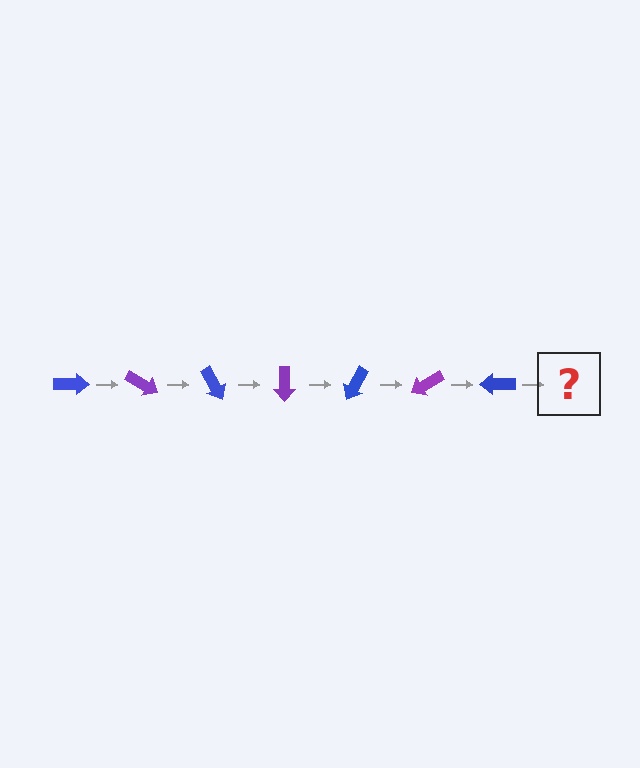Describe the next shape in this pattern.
It should be a purple arrow, rotated 210 degrees from the start.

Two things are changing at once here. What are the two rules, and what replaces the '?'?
The two rules are that it rotates 30 degrees each step and the color cycles through blue and purple. The '?' should be a purple arrow, rotated 210 degrees from the start.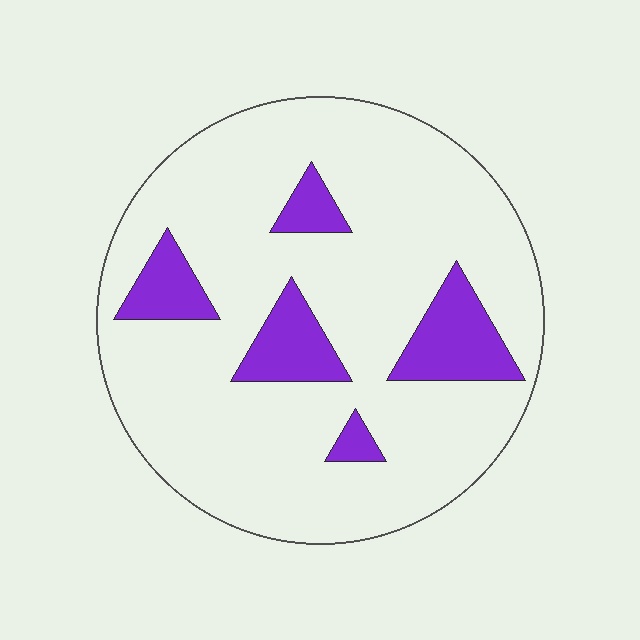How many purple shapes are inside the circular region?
5.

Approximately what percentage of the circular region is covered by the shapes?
Approximately 15%.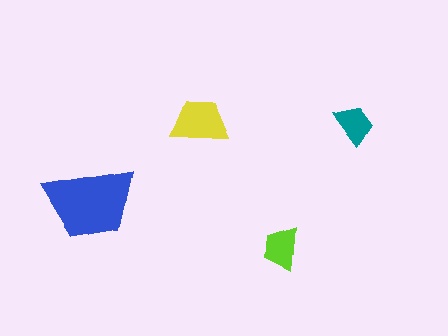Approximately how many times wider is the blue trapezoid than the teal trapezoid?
About 2 times wider.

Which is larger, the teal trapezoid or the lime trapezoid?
The lime one.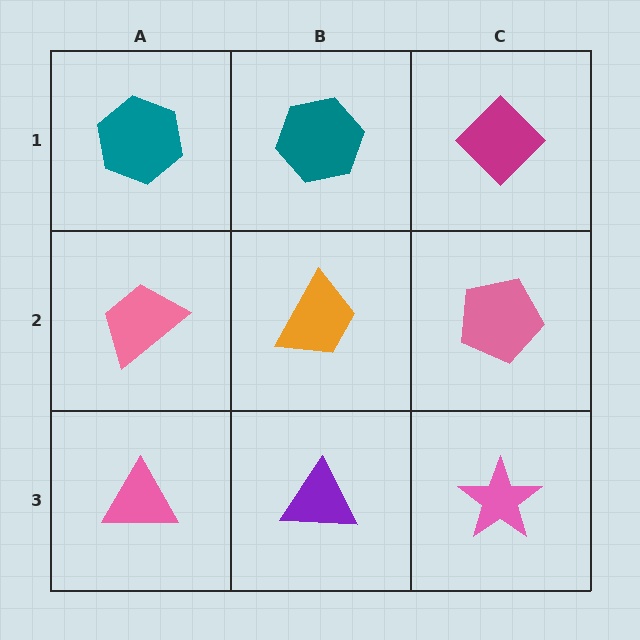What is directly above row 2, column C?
A magenta diamond.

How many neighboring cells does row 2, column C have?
3.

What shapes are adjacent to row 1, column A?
A pink trapezoid (row 2, column A), a teal hexagon (row 1, column B).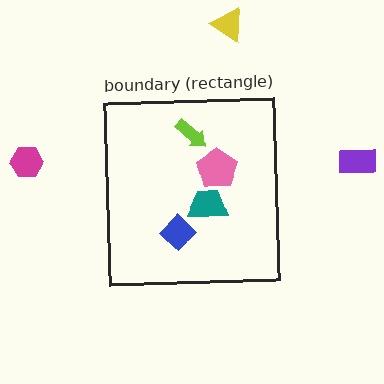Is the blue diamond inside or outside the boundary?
Inside.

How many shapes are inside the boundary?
4 inside, 3 outside.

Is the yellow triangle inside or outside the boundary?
Outside.